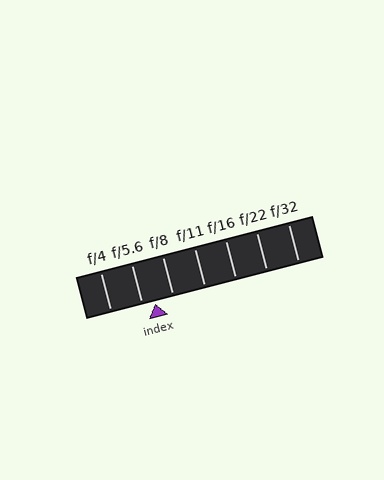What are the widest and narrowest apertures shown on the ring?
The widest aperture shown is f/4 and the narrowest is f/32.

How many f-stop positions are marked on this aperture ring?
There are 7 f-stop positions marked.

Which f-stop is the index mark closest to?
The index mark is closest to f/5.6.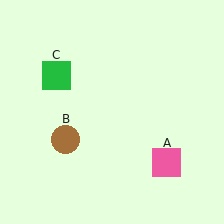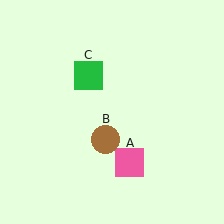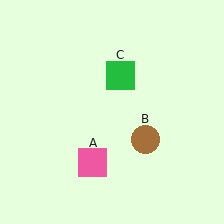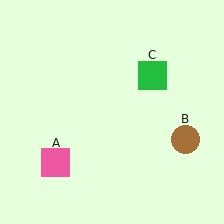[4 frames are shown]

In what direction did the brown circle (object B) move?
The brown circle (object B) moved right.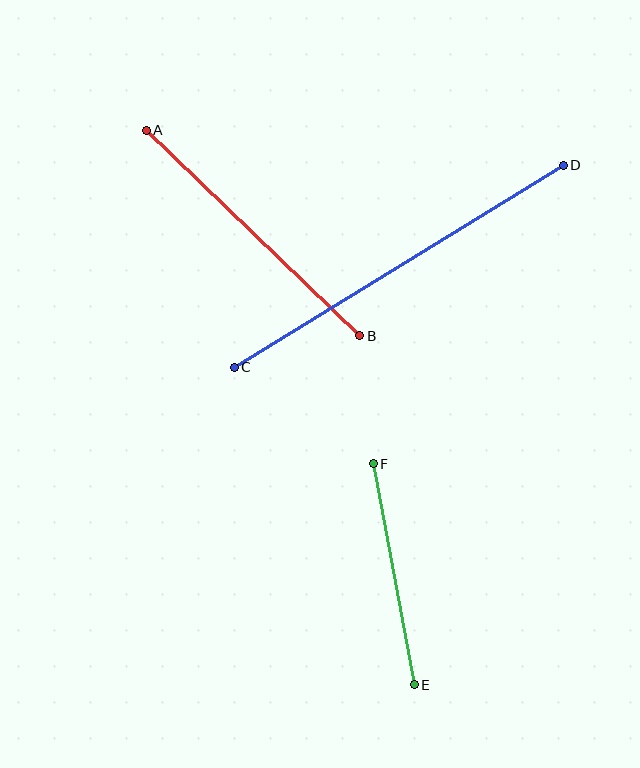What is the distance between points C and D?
The distance is approximately 386 pixels.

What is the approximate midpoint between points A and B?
The midpoint is at approximately (253, 233) pixels.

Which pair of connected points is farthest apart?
Points C and D are farthest apart.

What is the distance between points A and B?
The distance is approximately 296 pixels.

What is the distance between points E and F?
The distance is approximately 225 pixels.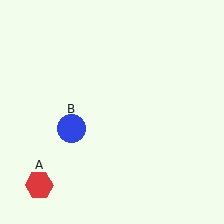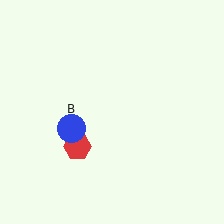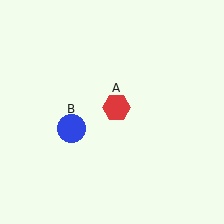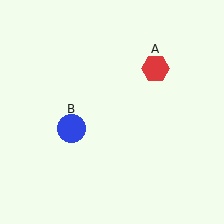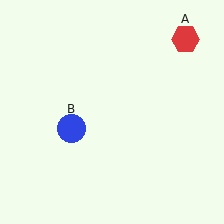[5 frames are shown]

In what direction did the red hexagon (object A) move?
The red hexagon (object A) moved up and to the right.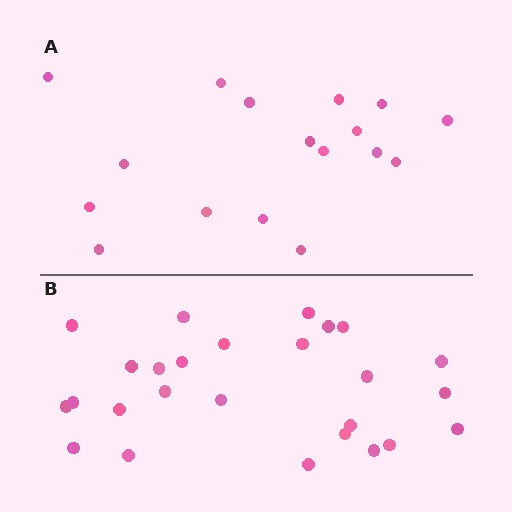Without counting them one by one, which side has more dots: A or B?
Region B (the bottom region) has more dots.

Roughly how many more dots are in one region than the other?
Region B has roughly 8 or so more dots than region A.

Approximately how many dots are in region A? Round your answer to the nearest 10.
About 20 dots. (The exact count is 17, which rounds to 20.)